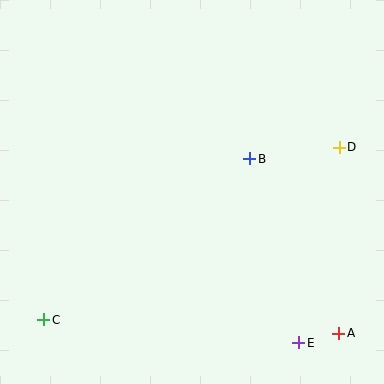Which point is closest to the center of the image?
Point B at (250, 159) is closest to the center.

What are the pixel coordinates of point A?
Point A is at (339, 333).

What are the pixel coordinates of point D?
Point D is at (339, 147).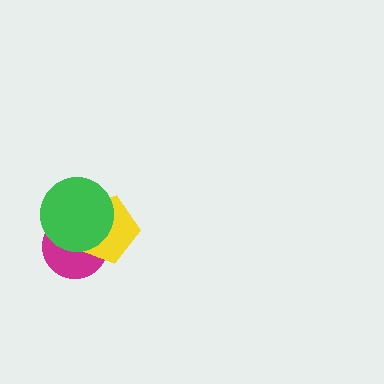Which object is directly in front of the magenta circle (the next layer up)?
The yellow pentagon is directly in front of the magenta circle.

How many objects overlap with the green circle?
2 objects overlap with the green circle.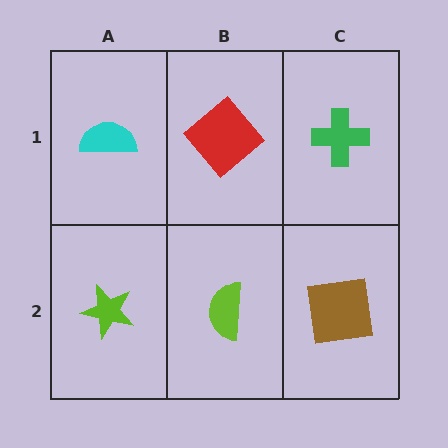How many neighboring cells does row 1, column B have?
3.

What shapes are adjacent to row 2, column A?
A cyan semicircle (row 1, column A), a lime semicircle (row 2, column B).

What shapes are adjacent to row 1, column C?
A brown square (row 2, column C), a red diamond (row 1, column B).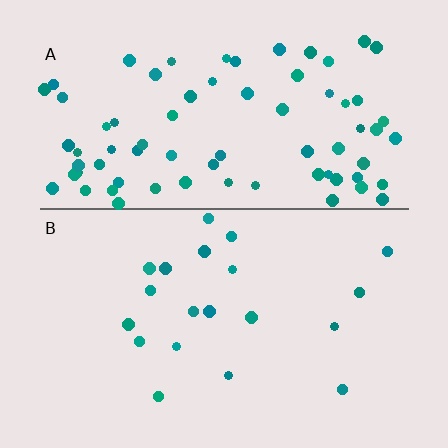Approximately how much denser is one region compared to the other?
Approximately 3.8× — region A over region B.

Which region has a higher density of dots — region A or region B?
A (the top).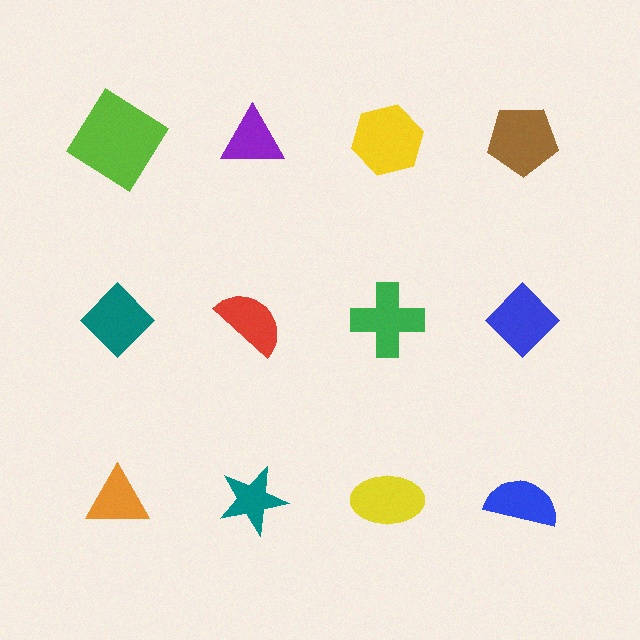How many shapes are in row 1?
4 shapes.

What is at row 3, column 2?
A teal star.